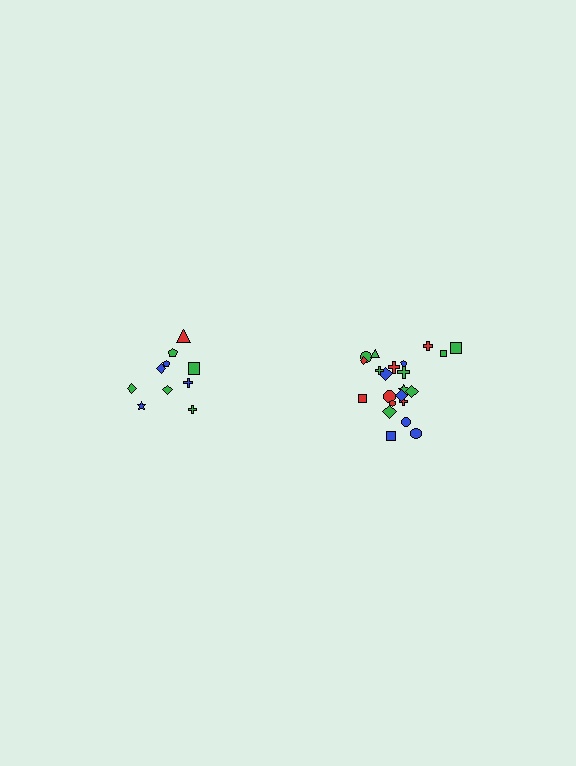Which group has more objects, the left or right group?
The right group.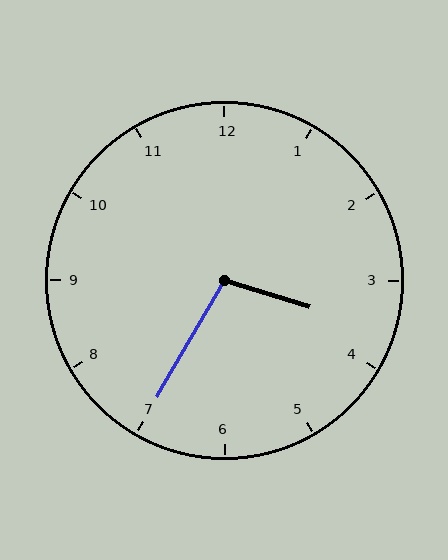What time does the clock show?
3:35.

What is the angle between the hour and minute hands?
Approximately 102 degrees.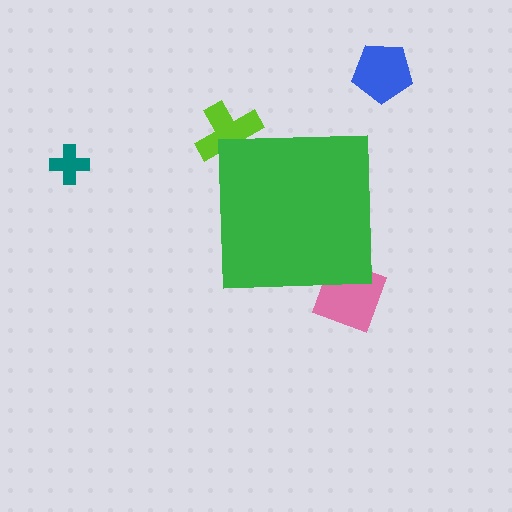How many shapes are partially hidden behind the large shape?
2 shapes are partially hidden.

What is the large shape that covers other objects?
A green square.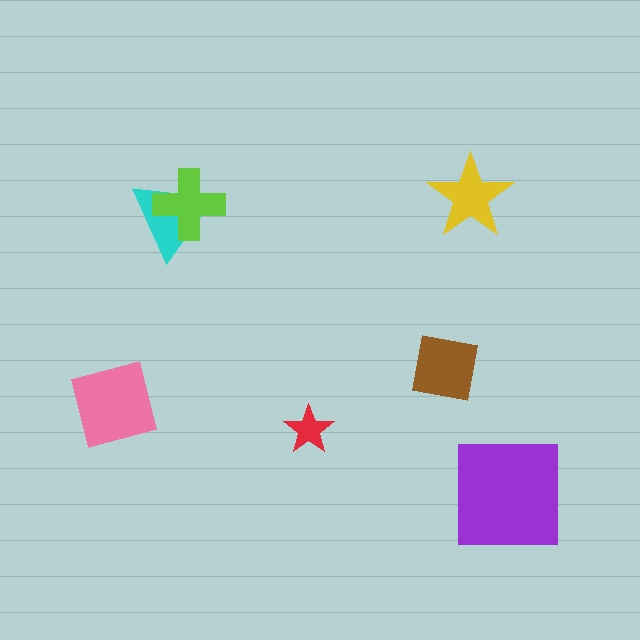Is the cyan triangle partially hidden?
Yes, it is partially covered by another shape.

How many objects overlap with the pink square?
0 objects overlap with the pink square.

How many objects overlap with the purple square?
0 objects overlap with the purple square.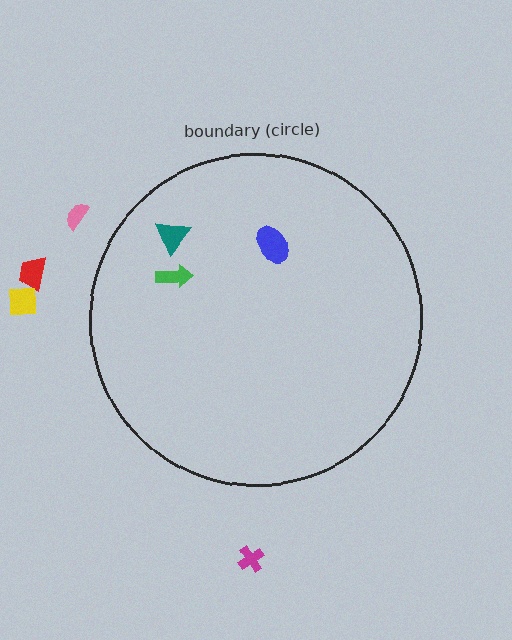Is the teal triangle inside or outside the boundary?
Inside.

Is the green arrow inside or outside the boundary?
Inside.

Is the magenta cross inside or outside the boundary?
Outside.